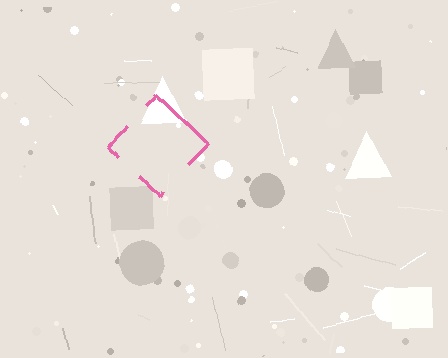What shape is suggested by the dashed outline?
The dashed outline suggests a diamond.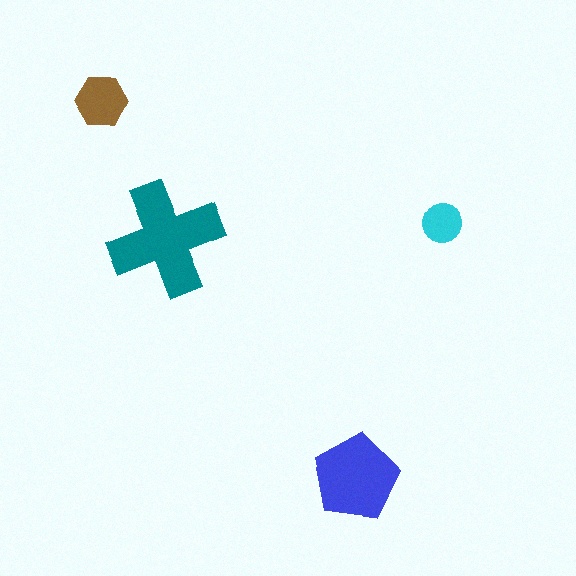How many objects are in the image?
There are 4 objects in the image.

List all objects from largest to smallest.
The teal cross, the blue pentagon, the brown hexagon, the cyan circle.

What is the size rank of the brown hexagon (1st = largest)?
3rd.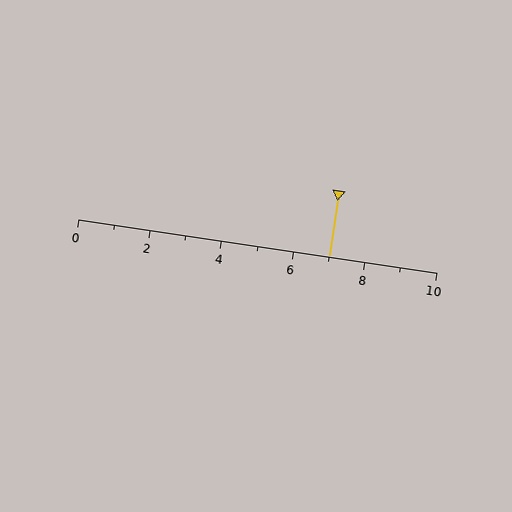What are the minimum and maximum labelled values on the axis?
The axis runs from 0 to 10.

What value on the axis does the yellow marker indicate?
The marker indicates approximately 7.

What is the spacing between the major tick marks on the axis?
The major ticks are spaced 2 apart.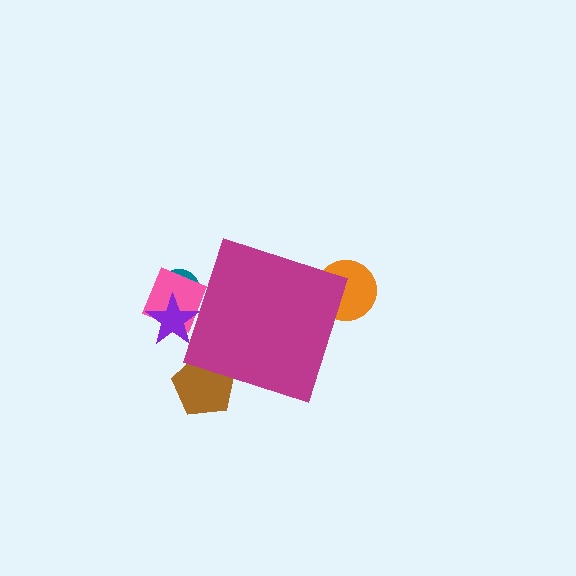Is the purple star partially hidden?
Yes, the purple star is partially hidden behind the magenta diamond.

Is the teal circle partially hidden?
Yes, the teal circle is partially hidden behind the magenta diamond.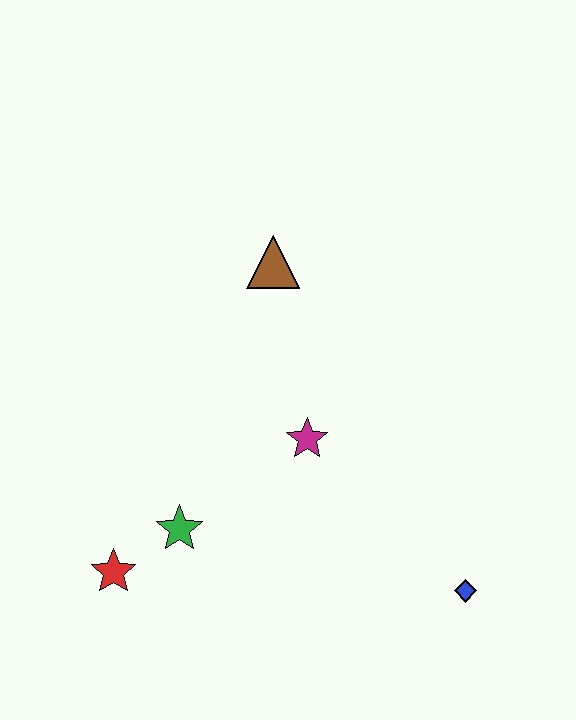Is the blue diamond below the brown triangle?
Yes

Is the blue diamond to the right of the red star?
Yes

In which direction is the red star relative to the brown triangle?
The red star is below the brown triangle.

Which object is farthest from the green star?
The blue diamond is farthest from the green star.